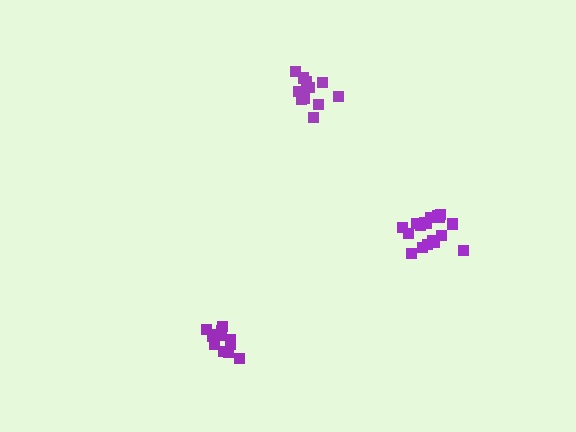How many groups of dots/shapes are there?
There are 3 groups.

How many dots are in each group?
Group 1: 18 dots, Group 2: 13 dots, Group 3: 13 dots (44 total).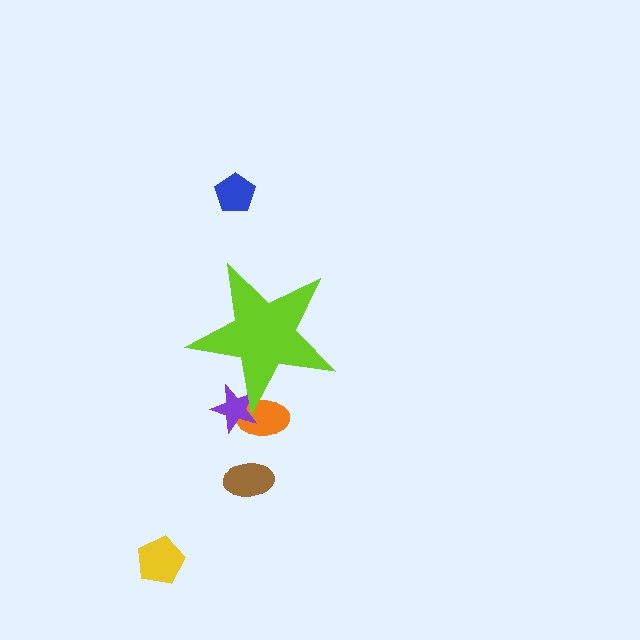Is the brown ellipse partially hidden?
No, the brown ellipse is fully visible.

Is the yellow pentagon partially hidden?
No, the yellow pentagon is fully visible.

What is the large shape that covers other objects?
A lime star.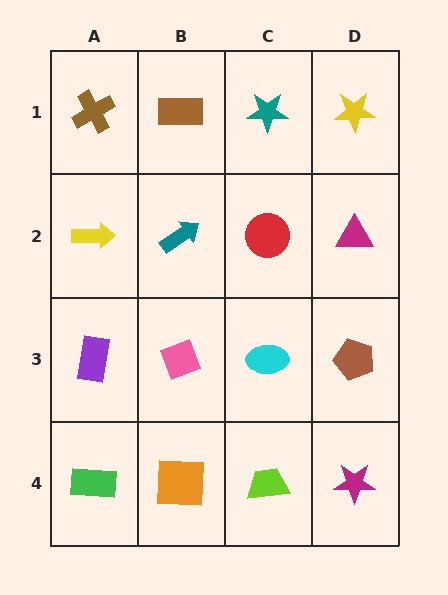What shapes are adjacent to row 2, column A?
A brown cross (row 1, column A), a purple rectangle (row 3, column A), a teal arrow (row 2, column B).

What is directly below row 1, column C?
A red circle.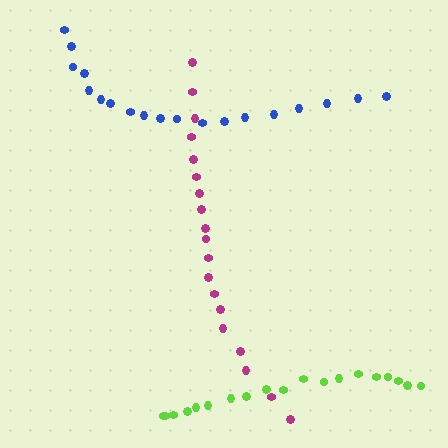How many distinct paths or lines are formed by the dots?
There are 3 distinct paths.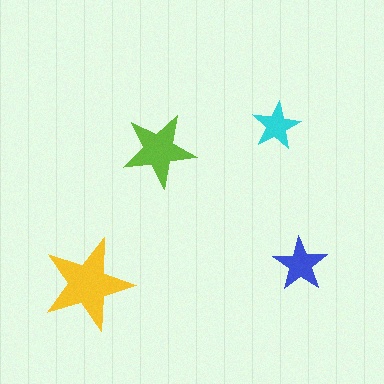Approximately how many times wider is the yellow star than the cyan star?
About 2 times wider.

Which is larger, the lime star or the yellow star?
The yellow one.